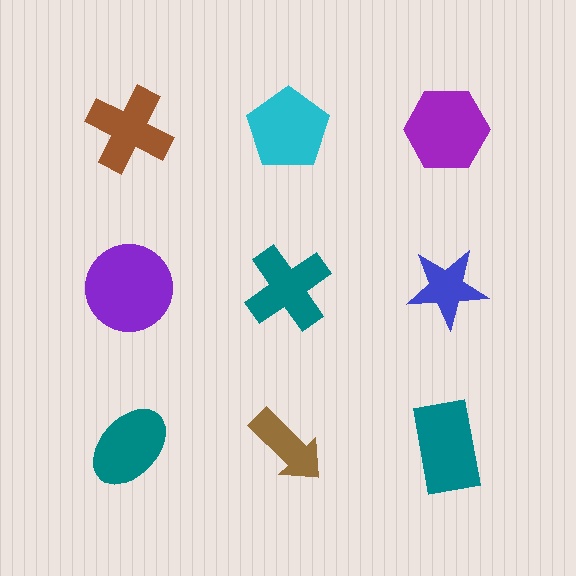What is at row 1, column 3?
A purple hexagon.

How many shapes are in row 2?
3 shapes.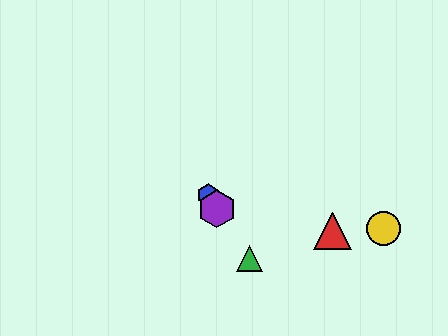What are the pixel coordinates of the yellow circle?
The yellow circle is at (383, 228).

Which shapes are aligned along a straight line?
The blue hexagon, the green triangle, the purple hexagon are aligned along a straight line.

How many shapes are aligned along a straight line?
3 shapes (the blue hexagon, the green triangle, the purple hexagon) are aligned along a straight line.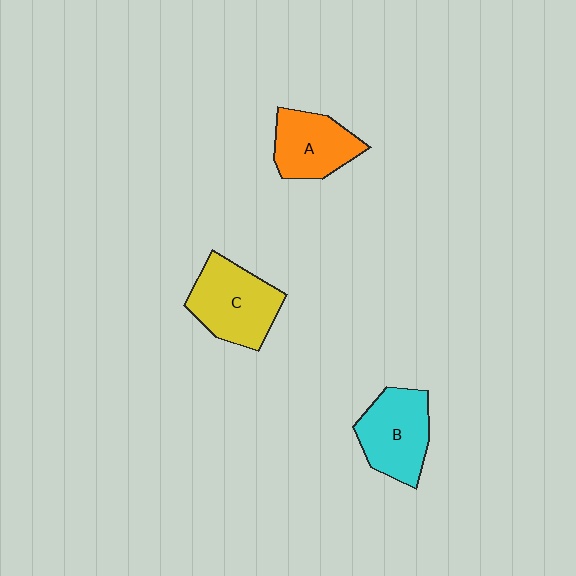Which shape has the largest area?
Shape C (yellow).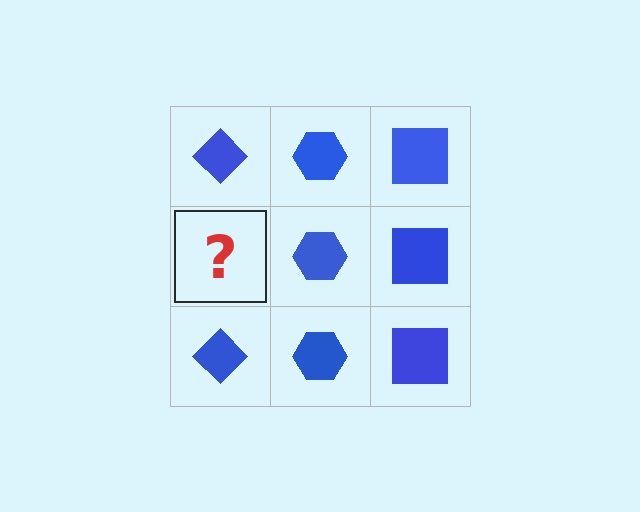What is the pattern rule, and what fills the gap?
The rule is that each column has a consistent shape. The gap should be filled with a blue diamond.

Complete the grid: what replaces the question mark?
The question mark should be replaced with a blue diamond.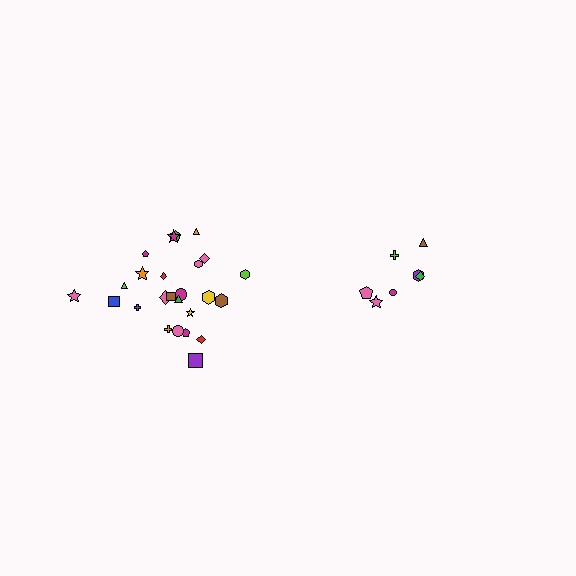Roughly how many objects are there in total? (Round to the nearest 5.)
Roughly 30 objects in total.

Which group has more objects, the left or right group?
The left group.